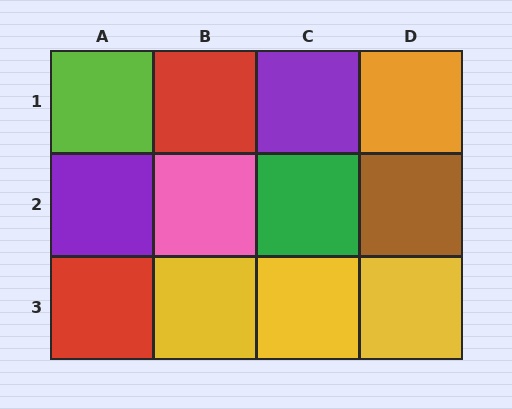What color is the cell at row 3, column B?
Yellow.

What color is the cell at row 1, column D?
Orange.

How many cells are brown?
1 cell is brown.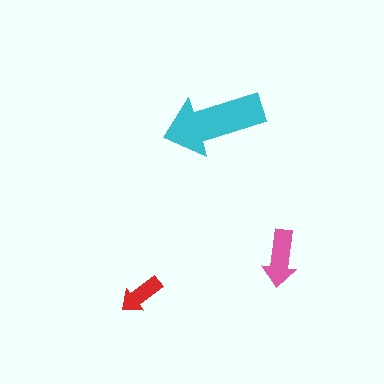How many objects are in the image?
There are 3 objects in the image.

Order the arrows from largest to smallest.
the cyan one, the pink one, the red one.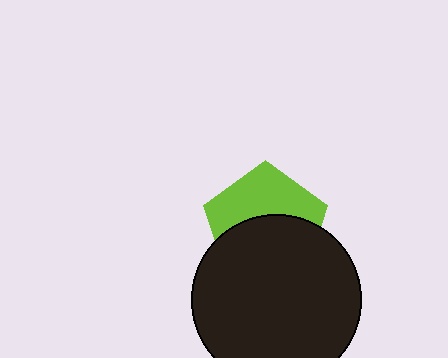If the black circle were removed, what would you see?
You would see the complete lime pentagon.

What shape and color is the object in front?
The object in front is a black circle.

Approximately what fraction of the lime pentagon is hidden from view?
Roughly 54% of the lime pentagon is hidden behind the black circle.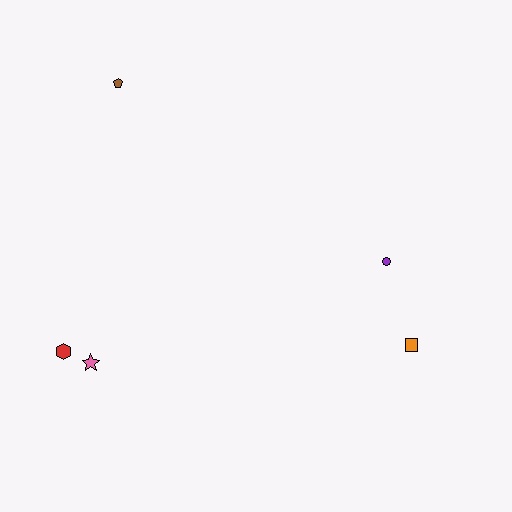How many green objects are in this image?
There are no green objects.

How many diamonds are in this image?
There are no diamonds.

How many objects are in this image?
There are 5 objects.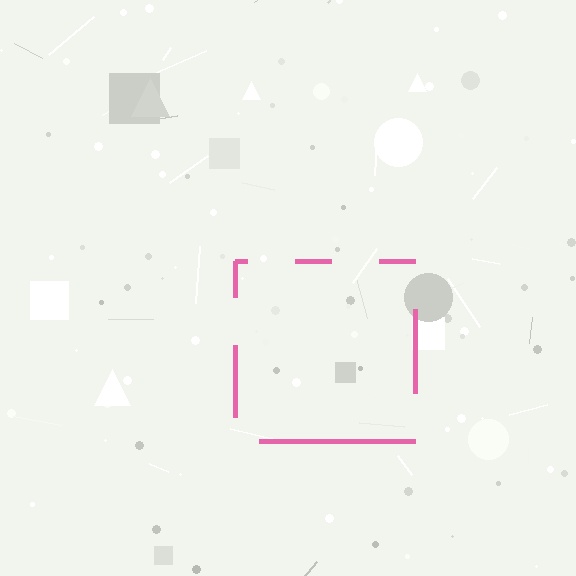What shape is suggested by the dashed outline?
The dashed outline suggests a square.